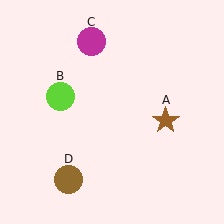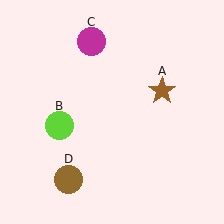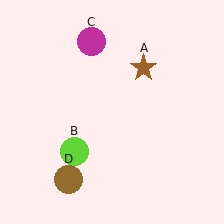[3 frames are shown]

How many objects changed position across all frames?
2 objects changed position: brown star (object A), lime circle (object B).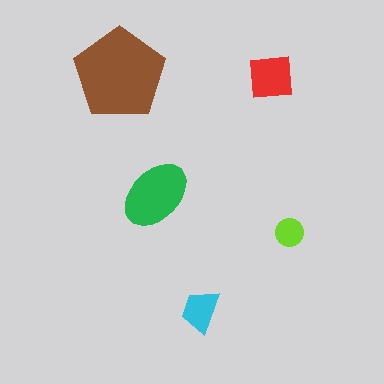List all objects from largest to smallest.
The brown pentagon, the green ellipse, the red square, the cyan trapezoid, the lime circle.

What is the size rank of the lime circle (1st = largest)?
5th.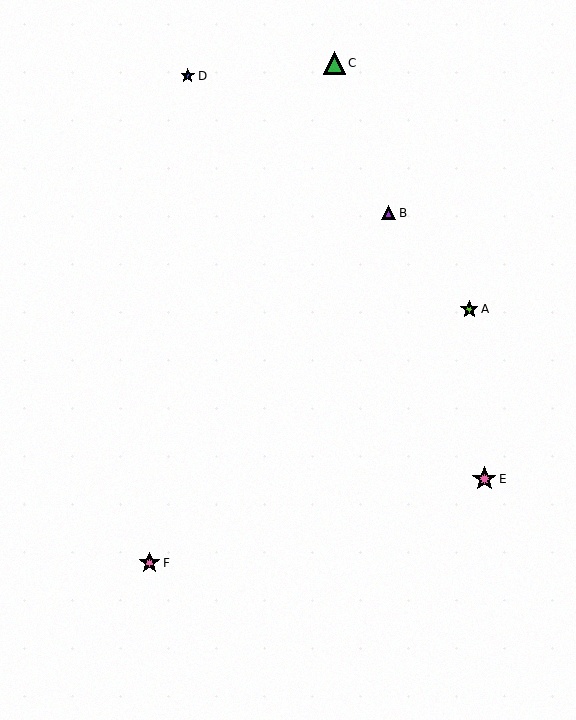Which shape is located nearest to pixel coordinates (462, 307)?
The lime star (labeled A) at (469, 309) is nearest to that location.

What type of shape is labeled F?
Shape F is a pink star.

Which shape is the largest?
The pink star (labeled E) is the largest.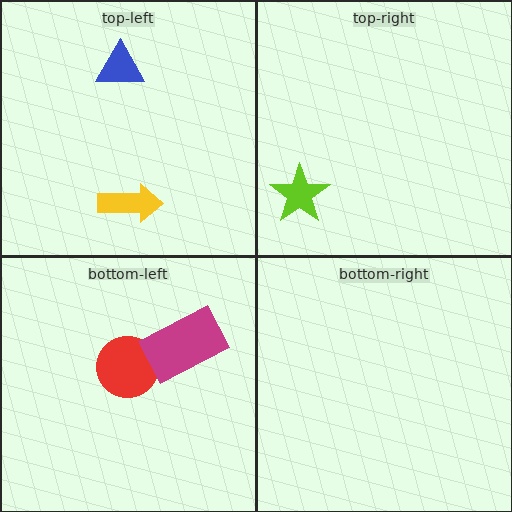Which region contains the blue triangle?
The top-left region.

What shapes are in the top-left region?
The yellow arrow, the blue triangle.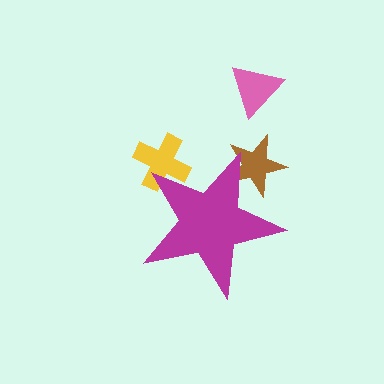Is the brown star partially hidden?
Yes, the brown star is partially hidden behind the magenta star.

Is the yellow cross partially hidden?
Yes, the yellow cross is partially hidden behind the magenta star.